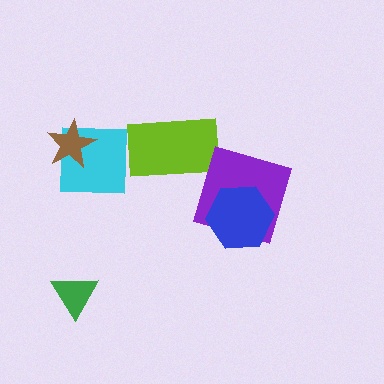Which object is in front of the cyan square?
The brown star is in front of the cyan square.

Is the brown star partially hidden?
No, no other shape covers it.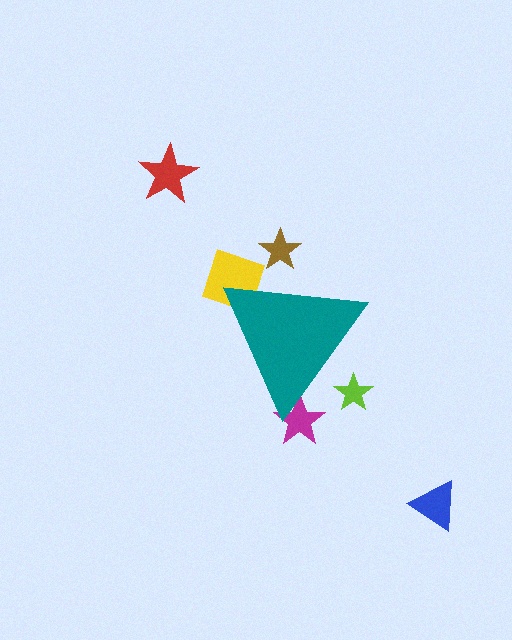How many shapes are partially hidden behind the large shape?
4 shapes are partially hidden.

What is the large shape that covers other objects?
A teal triangle.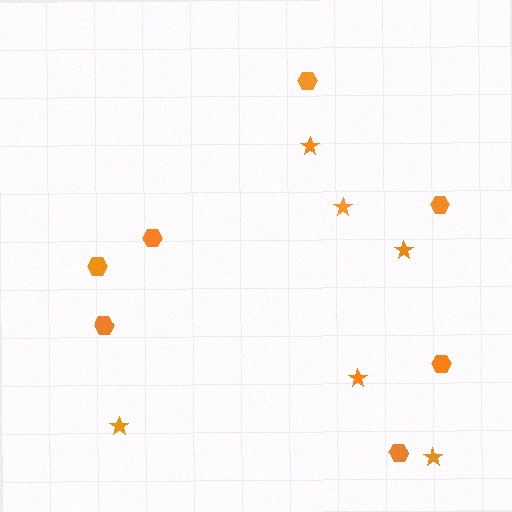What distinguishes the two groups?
There are 2 groups: one group of hexagons (7) and one group of stars (6).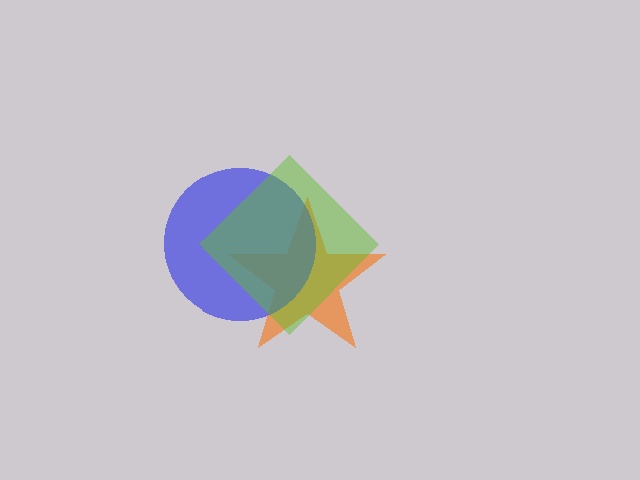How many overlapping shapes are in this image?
There are 3 overlapping shapes in the image.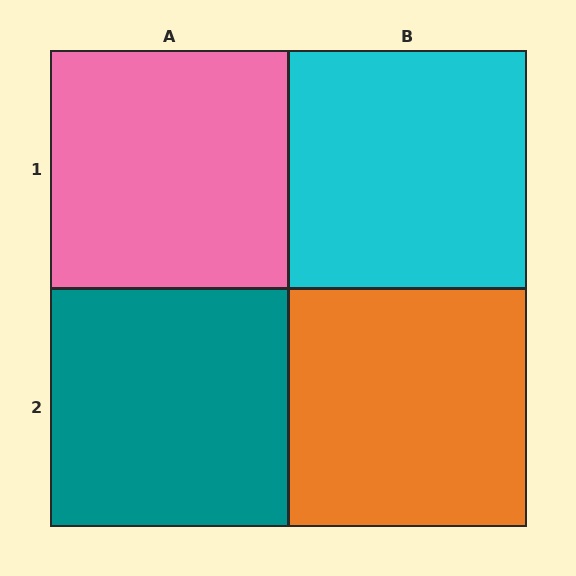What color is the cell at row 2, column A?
Teal.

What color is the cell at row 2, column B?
Orange.